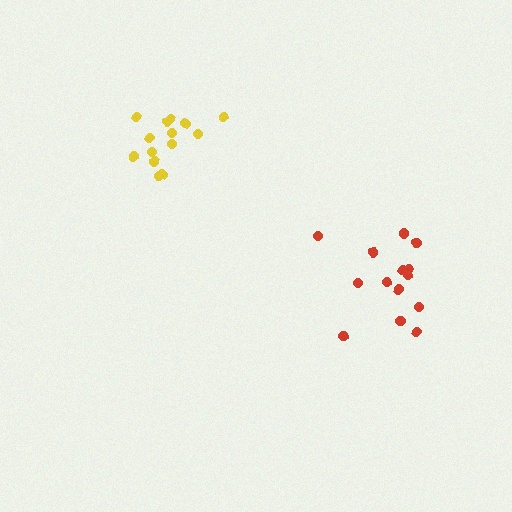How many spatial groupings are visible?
There are 2 spatial groupings.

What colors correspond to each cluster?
The clusters are colored: yellow, red.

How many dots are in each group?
Group 1: 14 dots, Group 2: 14 dots (28 total).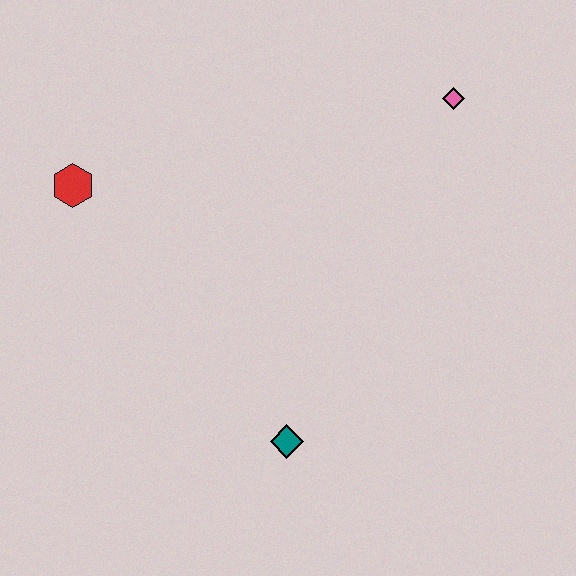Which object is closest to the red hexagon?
The teal diamond is closest to the red hexagon.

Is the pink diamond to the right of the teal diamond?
Yes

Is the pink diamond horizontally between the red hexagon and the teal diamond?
No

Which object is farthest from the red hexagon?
The pink diamond is farthest from the red hexagon.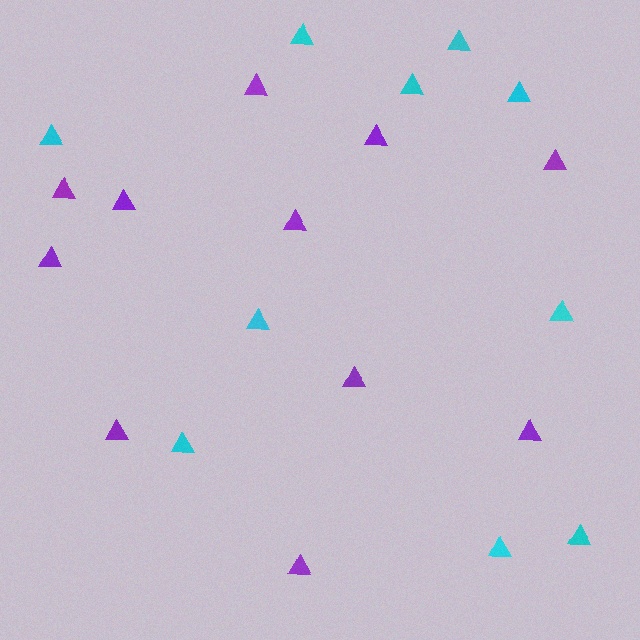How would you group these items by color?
There are 2 groups: one group of purple triangles (11) and one group of cyan triangles (10).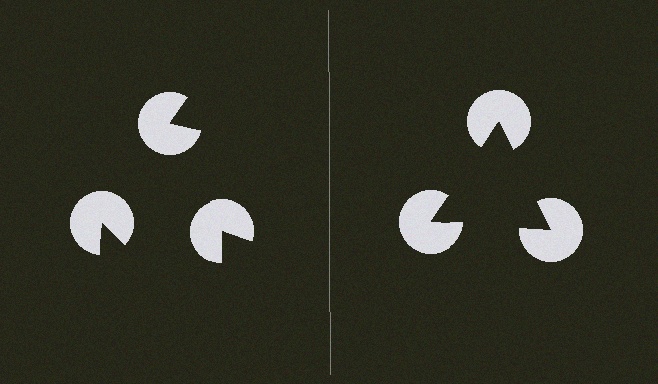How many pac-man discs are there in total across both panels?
6 — 3 on each side.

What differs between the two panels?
The pac-man discs are positioned identically on both sides; only the wedge orientations differ. On the right they align to a triangle; on the left they are misaligned.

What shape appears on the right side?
An illusory triangle.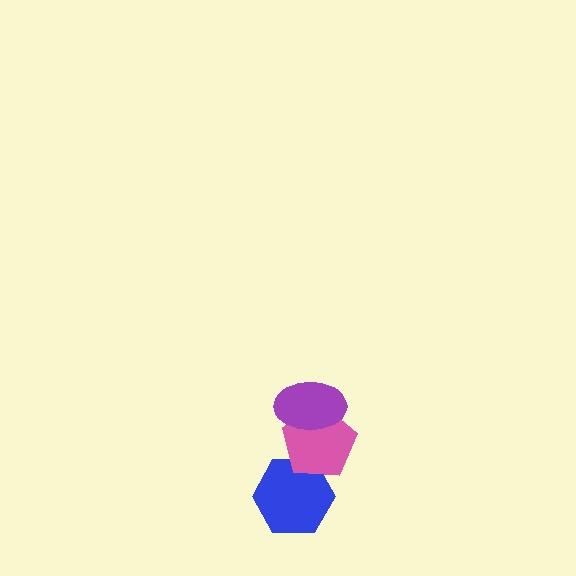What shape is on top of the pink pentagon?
The purple ellipse is on top of the pink pentagon.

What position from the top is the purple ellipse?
The purple ellipse is 1st from the top.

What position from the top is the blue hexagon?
The blue hexagon is 3rd from the top.